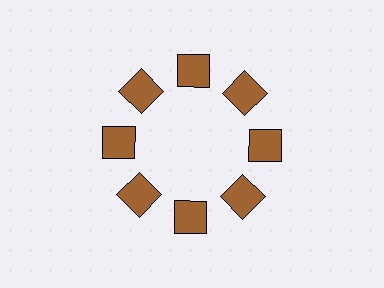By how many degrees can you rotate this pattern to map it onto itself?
The pattern maps onto itself every 45 degrees of rotation.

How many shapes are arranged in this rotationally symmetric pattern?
There are 8 shapes, arranged in 8 groups of 1.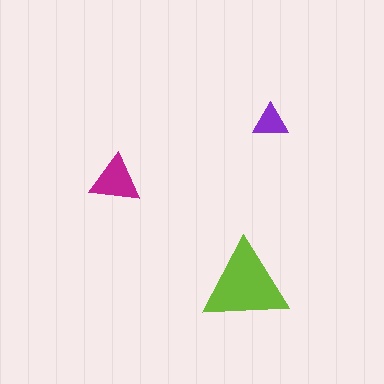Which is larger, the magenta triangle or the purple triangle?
The magenta one.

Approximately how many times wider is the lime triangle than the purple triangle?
About 2.5 times wider.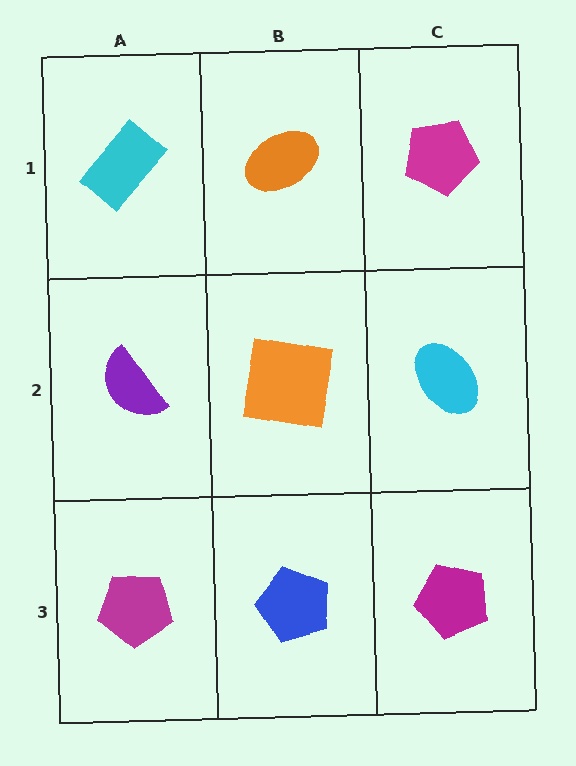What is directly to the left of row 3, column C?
A blue pentagon.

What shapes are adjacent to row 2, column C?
A magenta pentagon (row 1, column C), a magenta pentagon (row 3, column C), an orange square (row 2, column B).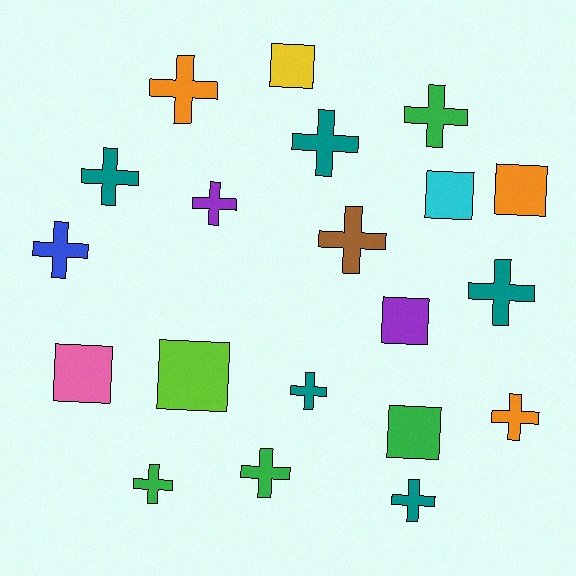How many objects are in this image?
There are 20 objects.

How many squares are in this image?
There are 7 squares.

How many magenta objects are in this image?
There are no magenta objects.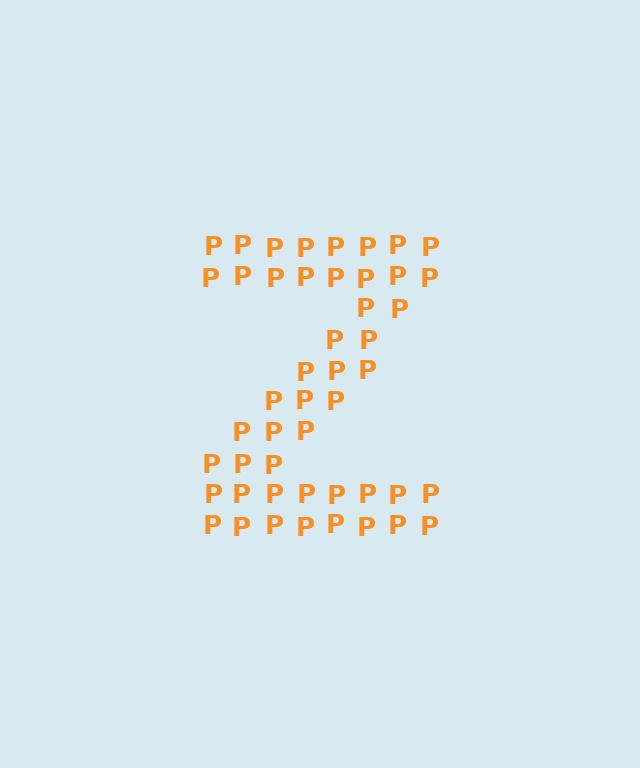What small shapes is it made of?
It is made of small letter P's.